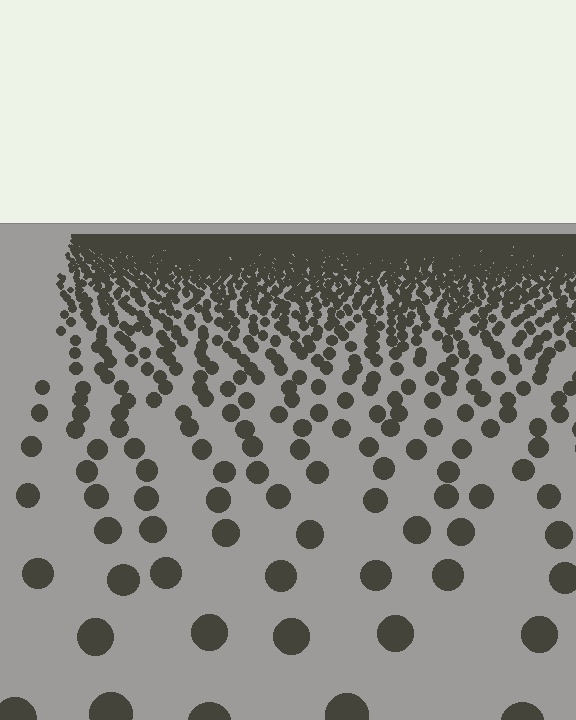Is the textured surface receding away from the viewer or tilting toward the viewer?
The surface is receding away from the viewer. Texture elements get smaller and denser toward the top.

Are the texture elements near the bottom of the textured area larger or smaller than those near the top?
Larger. Near the bottom, elements are closer to the viewer and appear at a bigger on-screen size.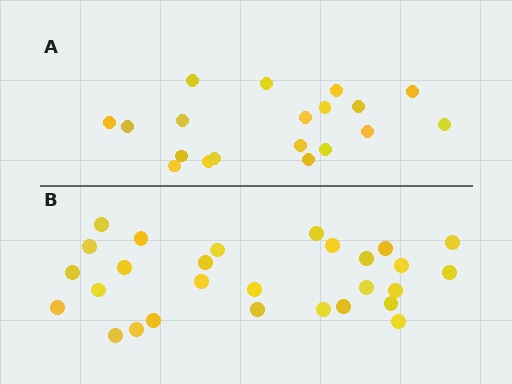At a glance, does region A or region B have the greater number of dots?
Region B (the bottom region) has more dots.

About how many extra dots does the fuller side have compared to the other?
Region B has roughly 8 or so more dots than region A.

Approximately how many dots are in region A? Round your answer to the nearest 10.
About 20 dots. (The exact count is 19, which rounds to 20.)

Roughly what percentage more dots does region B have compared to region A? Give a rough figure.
About 45% more.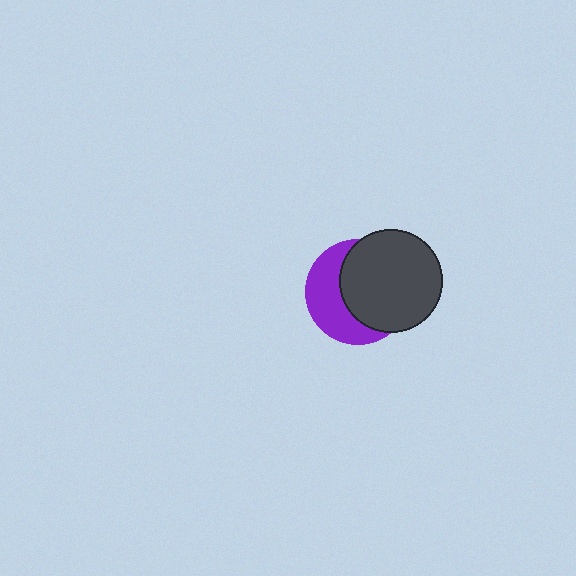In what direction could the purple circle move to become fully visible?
The purple circle could move left. That would shift it out from behind the dark gray circle entirely.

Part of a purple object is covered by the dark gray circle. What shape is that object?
It is a circle.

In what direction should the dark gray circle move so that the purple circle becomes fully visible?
The dark gray circle should move right. That is the shortest direction to clear the overlap and leave the purple circle fully visible.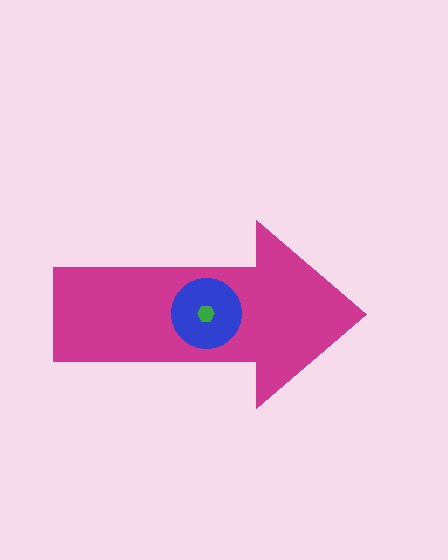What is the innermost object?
The green hexagon.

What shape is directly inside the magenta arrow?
The blue circle.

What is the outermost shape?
The magenta arrow.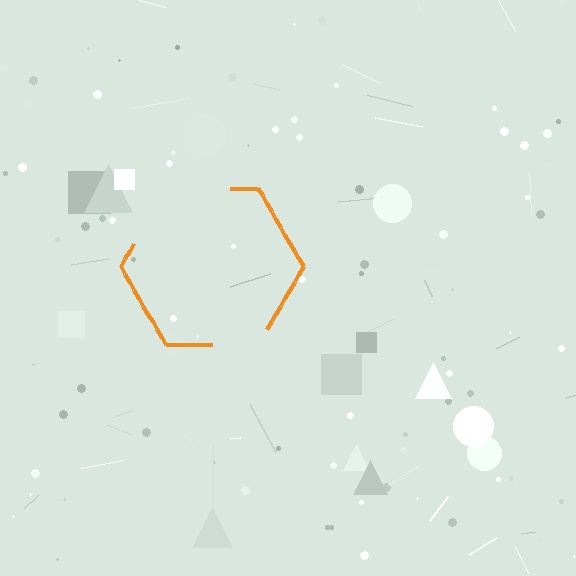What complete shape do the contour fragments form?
The contour fragments form a hexagon.